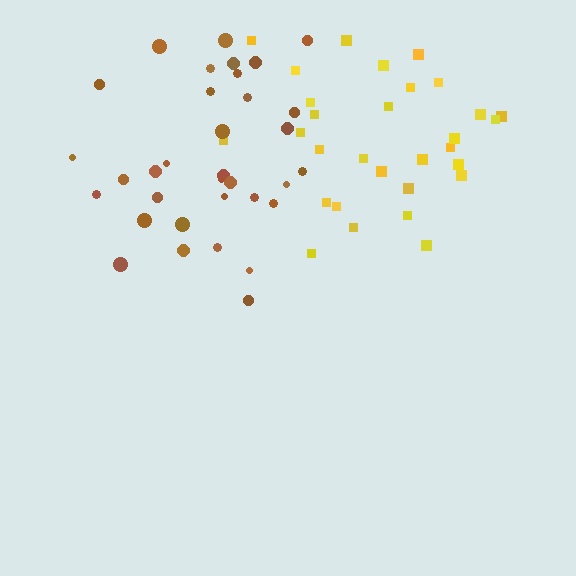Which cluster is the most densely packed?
Yellow.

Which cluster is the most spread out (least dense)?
Brown.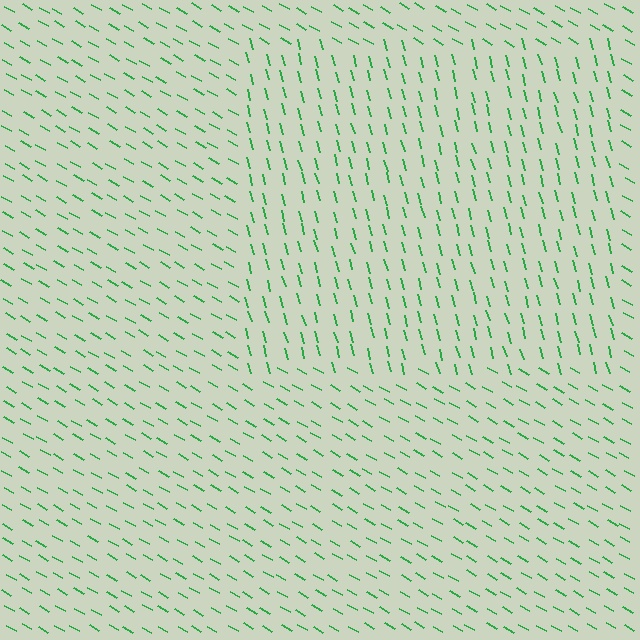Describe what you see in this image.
The image is filled with small green line segments. A rectangle region in the image has lines oriented differently from the surrounding lines, creating a visible texture boundary.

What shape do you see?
I see a rectangle.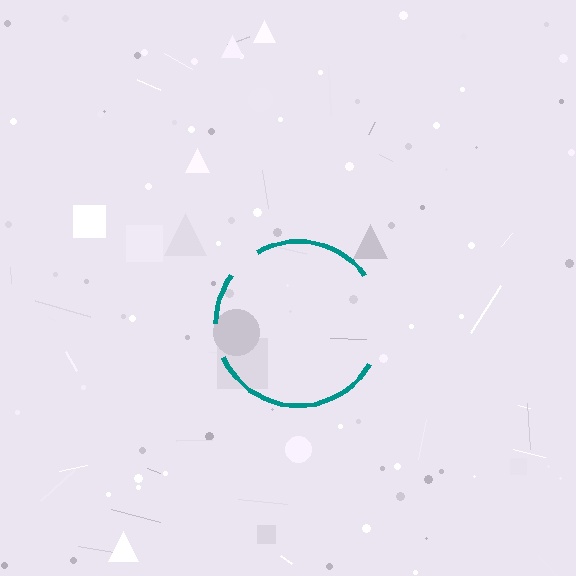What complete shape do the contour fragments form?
The contour fragments form a circle.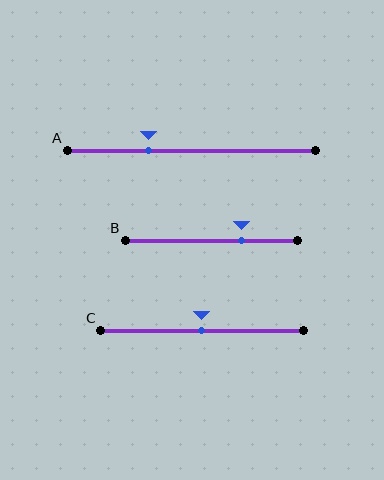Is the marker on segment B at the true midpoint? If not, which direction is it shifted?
No, the marker on segment B is shifted to the right by about 18% of the segment length.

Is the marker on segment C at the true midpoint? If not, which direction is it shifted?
Yes, the marker on segment C is at the true midpoint.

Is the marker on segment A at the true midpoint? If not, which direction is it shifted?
No, the marker on segment A is shifted to the left by about 17% of the segment length.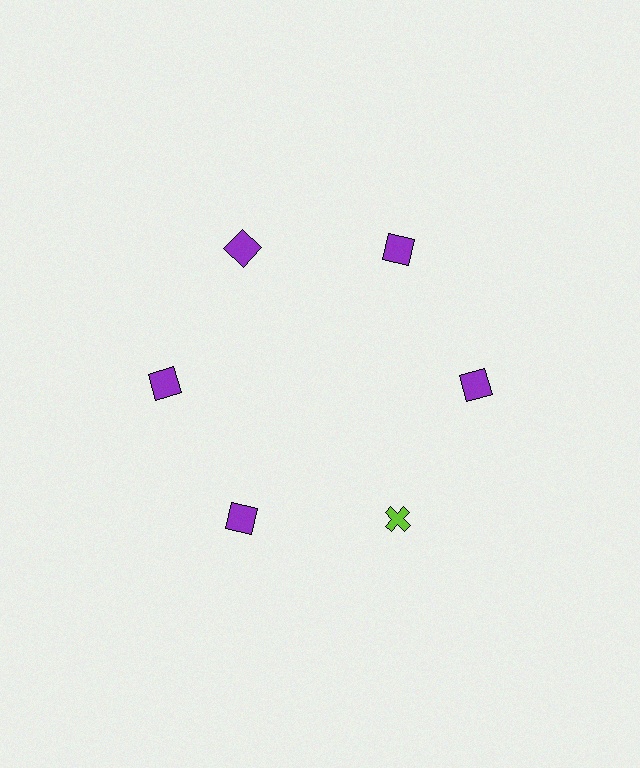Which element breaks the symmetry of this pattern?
The lime cross at roughly the 5 o'clock position breaks the symmetry. All other shapes are purple squares.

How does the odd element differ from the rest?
It differs in both color (lime instead of purple) and shape (cross instead of square).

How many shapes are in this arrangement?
There are 6 shapes arranged in a ring pattern.